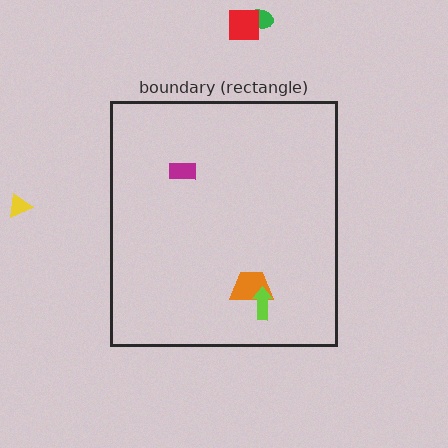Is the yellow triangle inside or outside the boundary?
Outside.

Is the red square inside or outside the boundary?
Outside.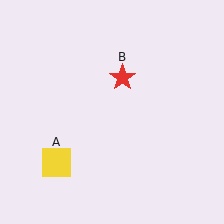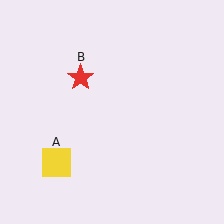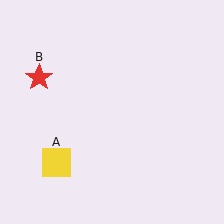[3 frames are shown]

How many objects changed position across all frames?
1 object changed position: red star (object B).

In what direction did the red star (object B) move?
The red star (object B) moved left.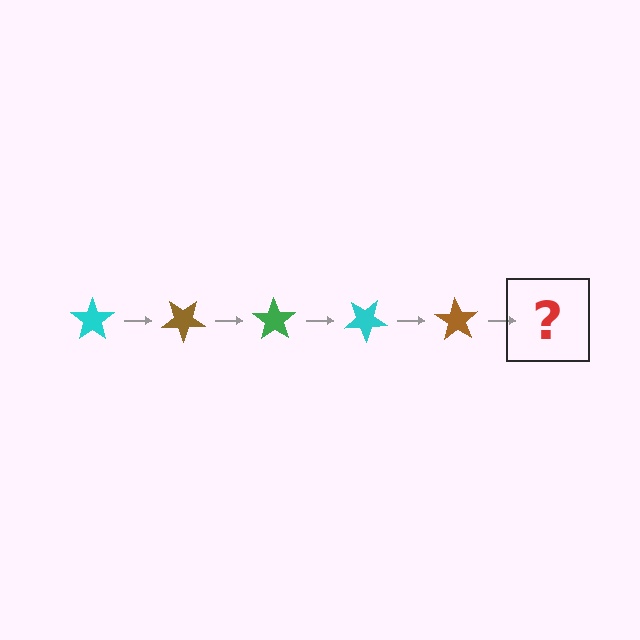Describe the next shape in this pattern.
It should be a green star, rotated 175 degrees from the start.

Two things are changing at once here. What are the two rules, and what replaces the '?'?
The two rules are that it rotates 35 degrees each step and the color cycles through cyan, brown, and green. The '?' should be a green star, rotated 175 degrees from the start.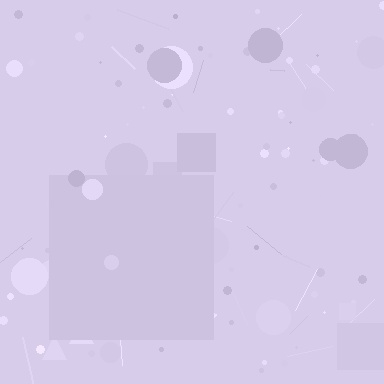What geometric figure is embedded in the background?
A square is embedded in the background.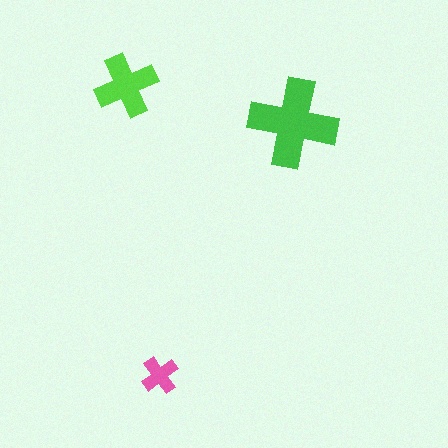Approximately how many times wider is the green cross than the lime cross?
About 1.5 times wider.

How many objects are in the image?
There are 3 objects in the image.